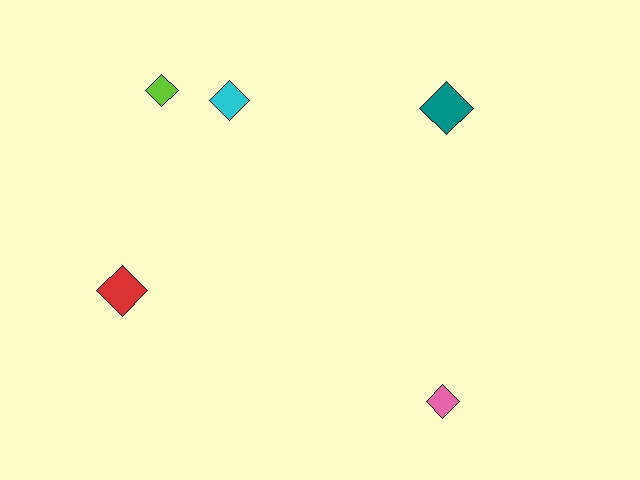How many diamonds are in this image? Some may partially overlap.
There are 5 diamonds.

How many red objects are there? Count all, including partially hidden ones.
There is 1 red object.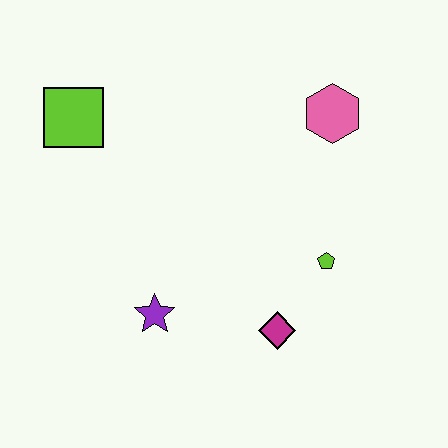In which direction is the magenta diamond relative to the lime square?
The magenta diamond is below the lime square.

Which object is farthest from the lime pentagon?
The lime square is farthest from the lime pentagon.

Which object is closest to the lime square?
The purple star is closest to the lime square.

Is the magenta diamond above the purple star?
No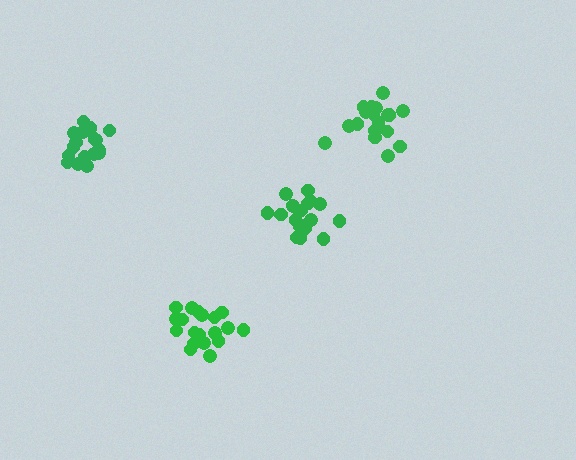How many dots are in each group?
Group 1: 18 dots, Group 2: 19 dots, Group 3: 21 dots, Group 4: 18 dots (76 total).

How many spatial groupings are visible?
There are 4 spatial groupings.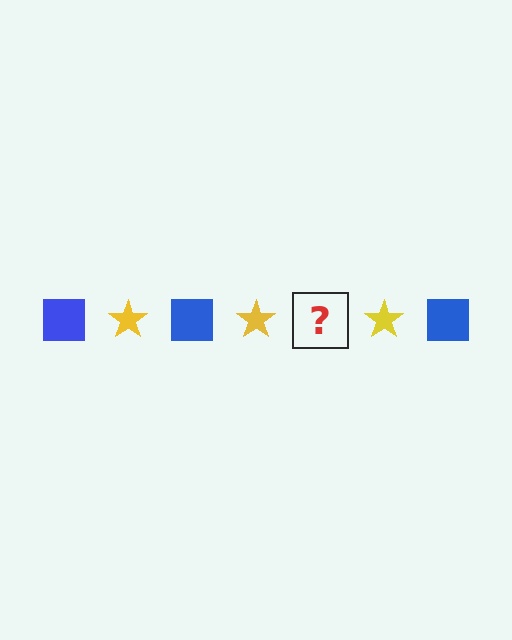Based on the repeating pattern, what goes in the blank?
The blank should be a blue square.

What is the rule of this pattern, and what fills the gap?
The rule is that the pattern alternates between blue square and yellow star. The gap should be filled with a blue square.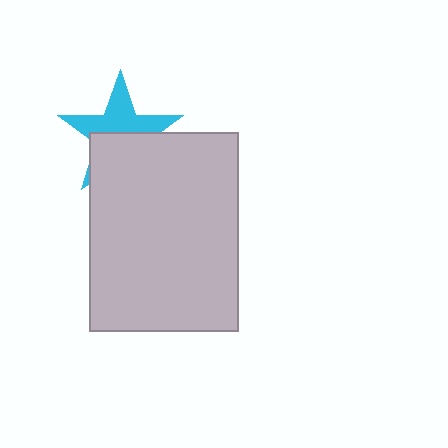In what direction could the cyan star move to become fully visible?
The cyan star could move up. That would shift it out from behind the light gray rectangle entirely.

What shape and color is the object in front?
The object in front is a light gray rectangle.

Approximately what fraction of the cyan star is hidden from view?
Roughly 50% of the cyan star is hidden behind the light gray rectangle.